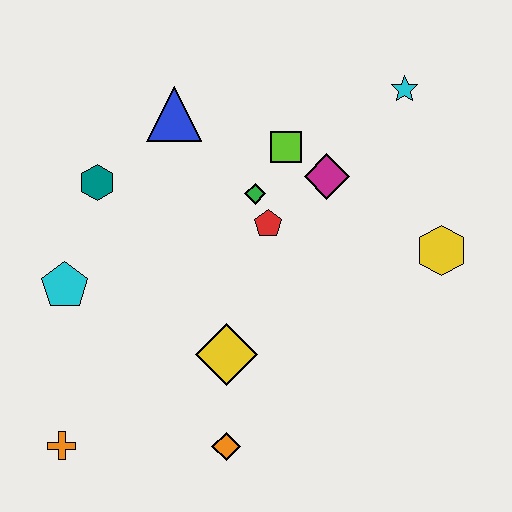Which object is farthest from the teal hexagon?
The yellow hexagon is farthest from the teal hexagon.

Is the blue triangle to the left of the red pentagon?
Yes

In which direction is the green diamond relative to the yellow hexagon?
The green diamond is to the left of the yellow hexagon.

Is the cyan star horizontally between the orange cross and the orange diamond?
No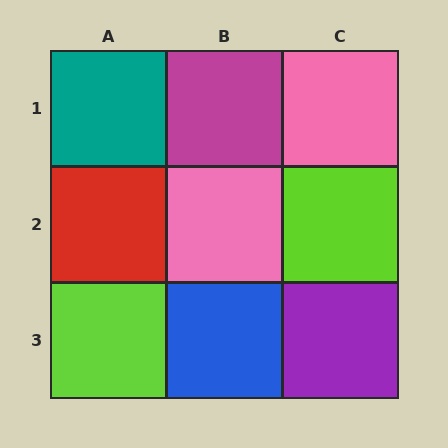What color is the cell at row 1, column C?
Pink.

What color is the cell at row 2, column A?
Red.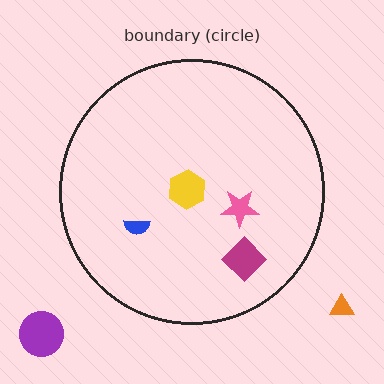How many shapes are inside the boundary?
4 inside, 2 outside.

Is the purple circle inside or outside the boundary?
Outside.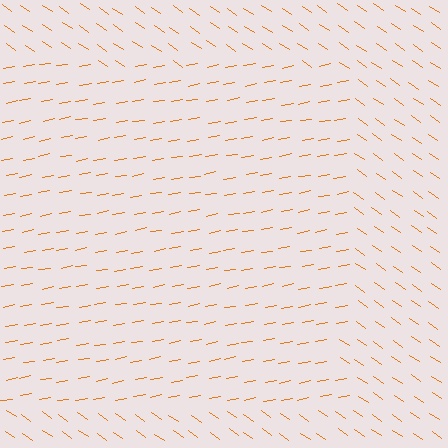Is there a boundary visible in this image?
Yes, there is a texture boundary formed by a change in line orientation.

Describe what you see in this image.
The image is filled with small orange line segments. A rectangle region in the image has lines oriented differently from the surrounding lines, creating a visible texture boundary.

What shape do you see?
I see a rectangle.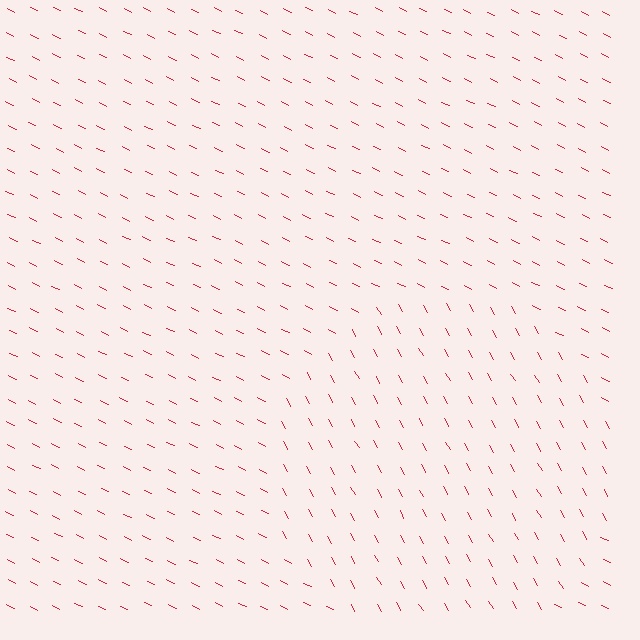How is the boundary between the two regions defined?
The boundary is defined purely by a change in line orientation (approximately 33 degrees difference). All lines are the same color and thickness.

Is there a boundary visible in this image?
Yes, there is a texture boundary formed by a change in line orientation.